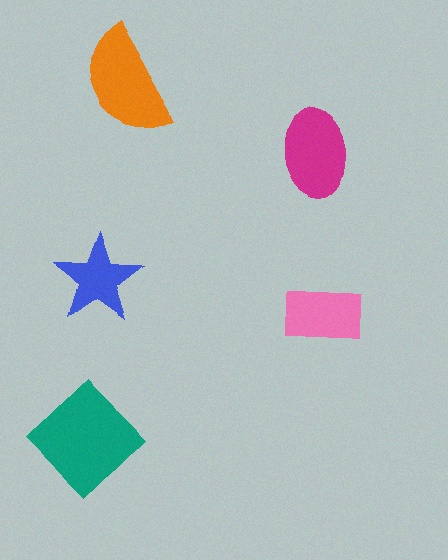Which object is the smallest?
The blue star.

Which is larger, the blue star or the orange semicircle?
The orange semicircle.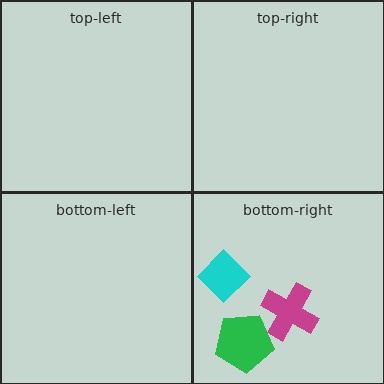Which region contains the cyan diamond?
The bottom-right region.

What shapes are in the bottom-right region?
The magenta cross, the cyan diamond, the green pentagon.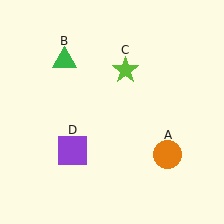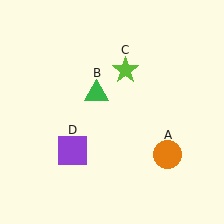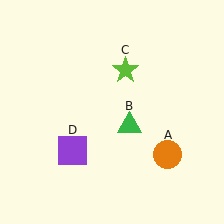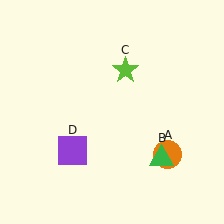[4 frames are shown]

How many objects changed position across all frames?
1 object changed position: green triangle (object B).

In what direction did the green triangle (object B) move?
The green triangle (object B) moved down and to the right.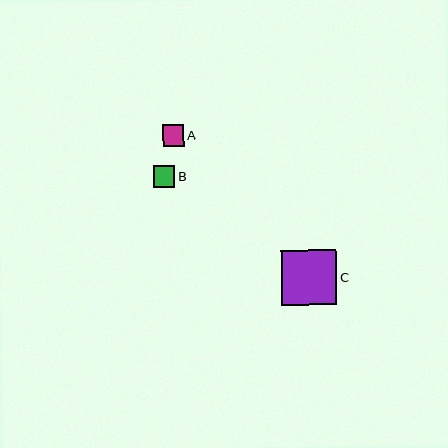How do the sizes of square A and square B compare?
Square A and square B are approximately the same size.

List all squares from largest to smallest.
From largest to smallest: C, A, B.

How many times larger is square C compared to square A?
Square C is approximately 2.5 times the size of square A.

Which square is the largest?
Square C is the largest with a size of approximately 55 pixels.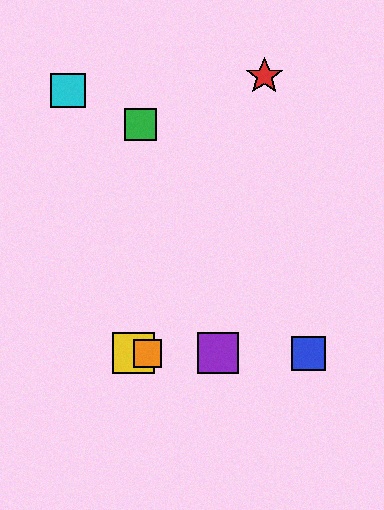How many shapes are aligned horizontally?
4 shapes (the blue square, the yellow square, the purple square, the orange square) are aligned horizontally.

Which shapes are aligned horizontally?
The blue square, the yellow square, the purple square, the orange square are aligned horizontally.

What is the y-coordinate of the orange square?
The orange square is at y≈353.